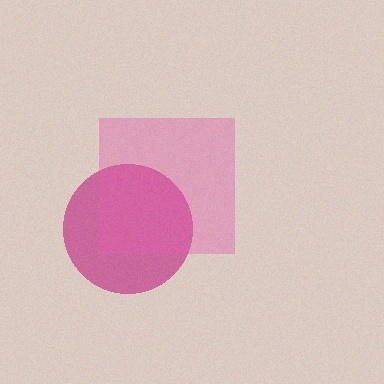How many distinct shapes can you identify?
There are 2 distinct shapes: a magenta circle, a pink square.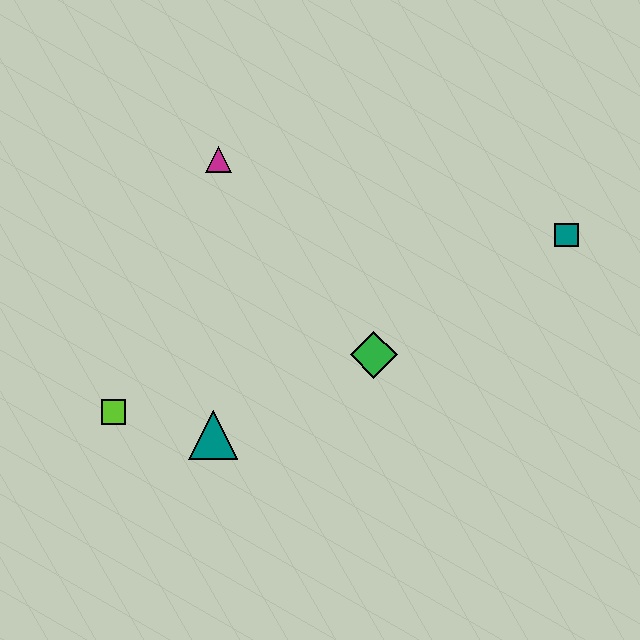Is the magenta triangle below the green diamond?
No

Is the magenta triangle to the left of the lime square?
No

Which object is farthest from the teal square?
The lime square is farthest from the teal square.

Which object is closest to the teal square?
The green diamond is closest to the teal square.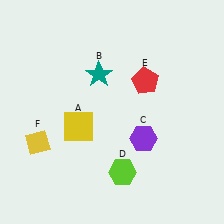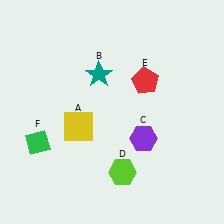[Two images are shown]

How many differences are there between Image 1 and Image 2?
There is 1 difference between the two images.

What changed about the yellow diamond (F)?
In Image 1, F is yellow. In Image 2, it changed to green.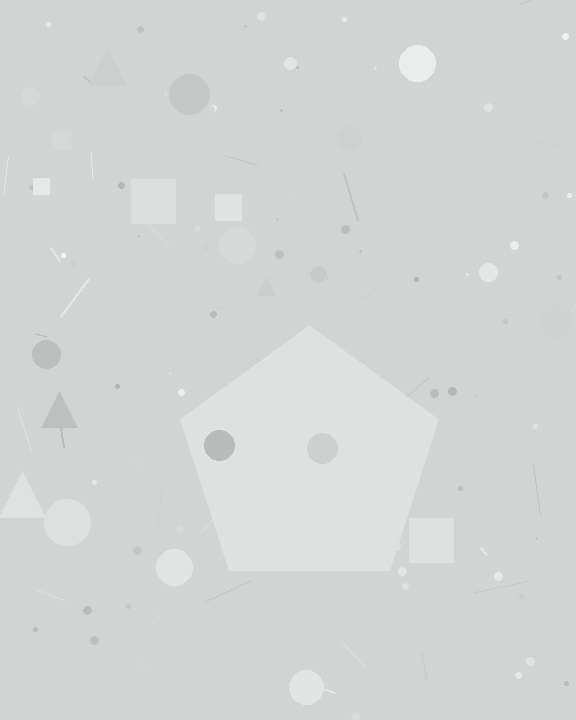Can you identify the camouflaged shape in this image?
The camouflaged shape is a pentagon.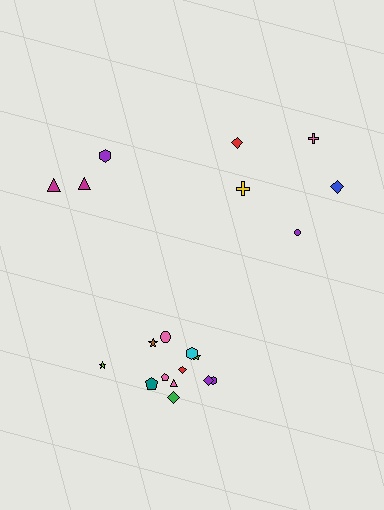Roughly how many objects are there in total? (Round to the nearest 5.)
Roughly 20 objects in total.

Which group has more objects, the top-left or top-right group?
The top-right group.